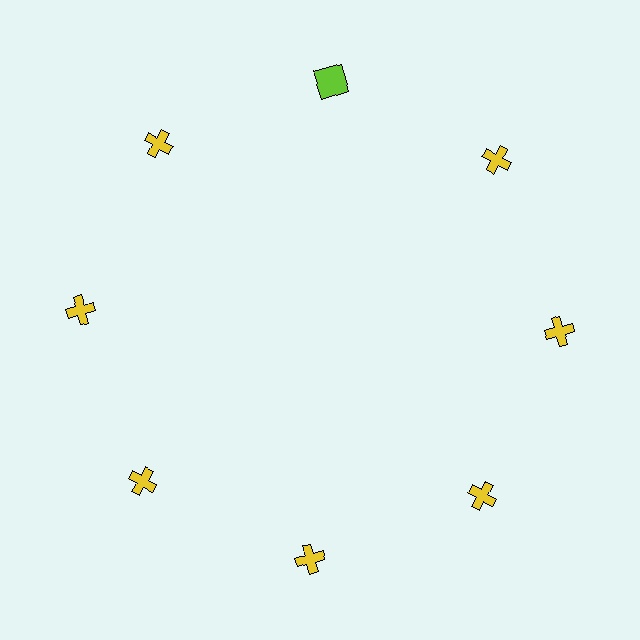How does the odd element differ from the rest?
It differs in both color (lime instead of yellow) and shape (square instead of cross).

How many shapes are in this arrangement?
There are 8 shapes arranged in a ring pattern.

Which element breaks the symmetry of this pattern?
The lime square at roughly the 12 o'clock position breaks the symmetry. All other shapes are yellow crosses.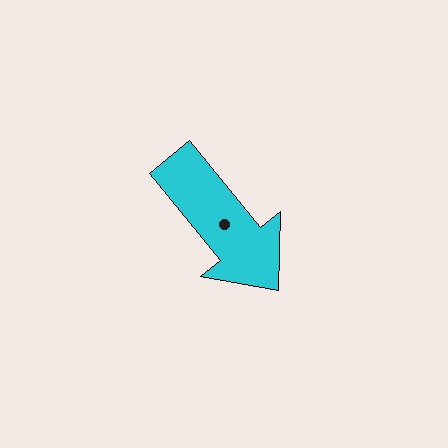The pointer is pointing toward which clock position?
Roughly 5 o'clock.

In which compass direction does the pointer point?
Southeast.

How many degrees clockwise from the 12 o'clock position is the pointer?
Approximately 141 degrees.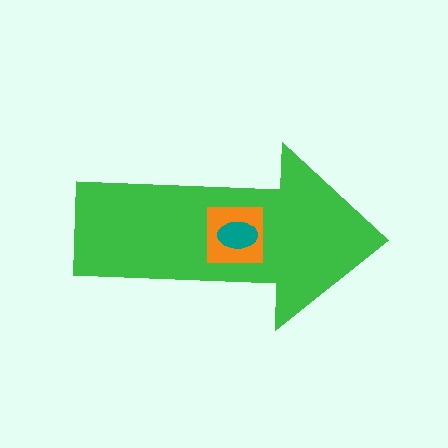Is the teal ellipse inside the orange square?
Yes.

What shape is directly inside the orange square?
The teal ellipse.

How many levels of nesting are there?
3.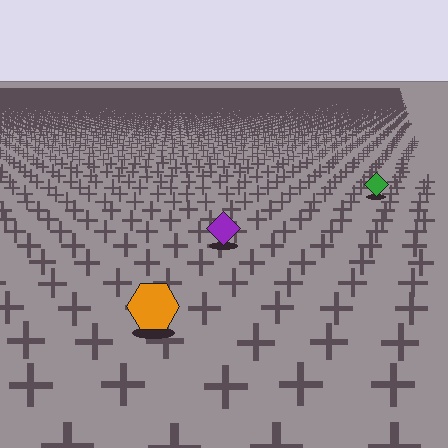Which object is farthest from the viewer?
The green diamond is farthest from the viewer. It appears smaller and the ground texture around it is denser.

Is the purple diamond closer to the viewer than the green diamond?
Yes. The purple diamond is closer — you can tell from the texture gradient: the ground texture is coarser near it.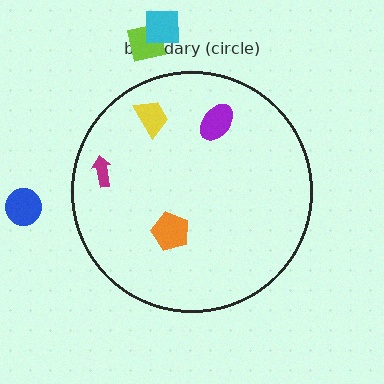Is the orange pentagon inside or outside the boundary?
Inside.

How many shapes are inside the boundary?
4 inside, 3 outside.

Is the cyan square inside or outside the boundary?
Outside.